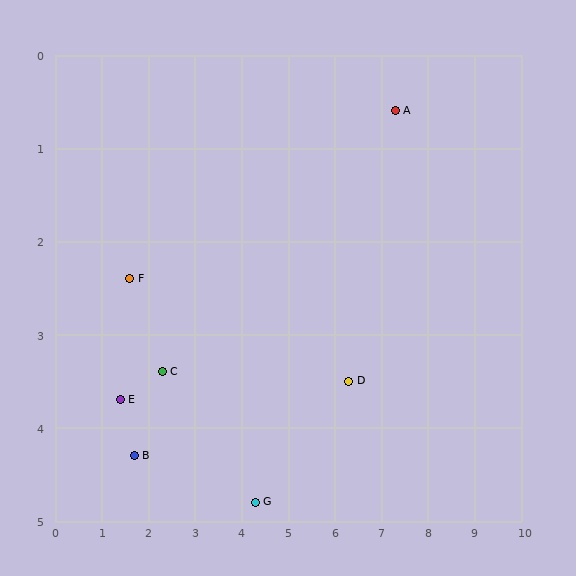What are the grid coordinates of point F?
Point F is at approximately (1.6, 2.4).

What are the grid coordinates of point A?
Point A is at approximately (7.3, 0.6).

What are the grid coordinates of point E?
Point E is at approximately (1.4, 3.7).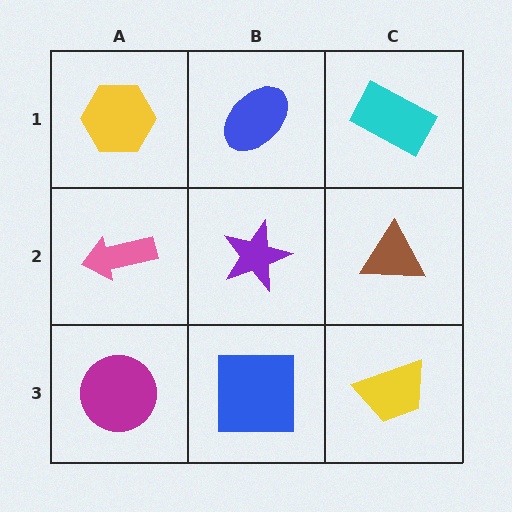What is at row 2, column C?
A brown triangle.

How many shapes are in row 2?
3 shapes.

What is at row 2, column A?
A pink arrow.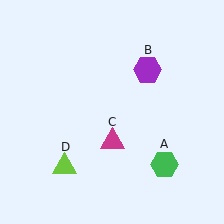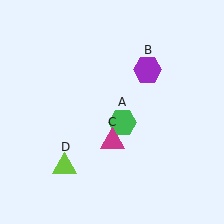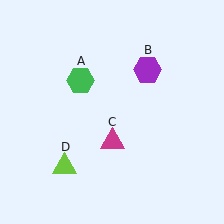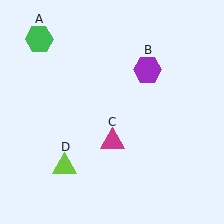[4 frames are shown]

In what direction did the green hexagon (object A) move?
The green hexagon (object A) moved up and to the left.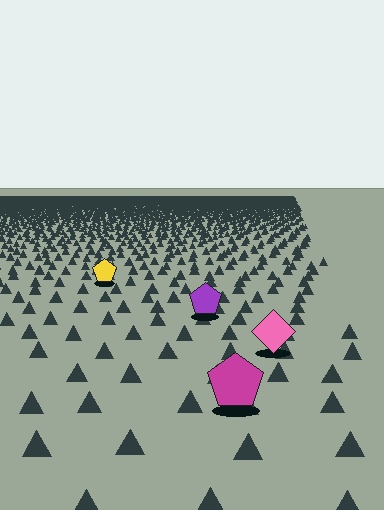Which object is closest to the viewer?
The magenta pentagon is closest. The texture marks near it are larger and more spread out.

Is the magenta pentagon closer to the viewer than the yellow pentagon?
Yes. The magenta pentagon is closer — you can tell from the texture gradient: the ground texture is coarser near it.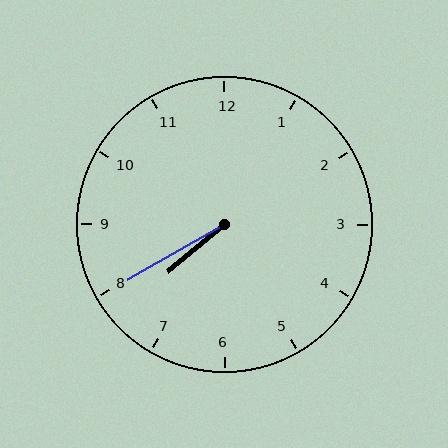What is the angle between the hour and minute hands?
Approximately 10 degrees.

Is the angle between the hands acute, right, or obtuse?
It is acute.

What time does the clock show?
7:40.